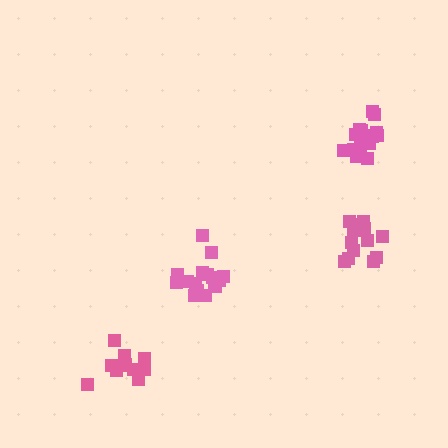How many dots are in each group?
Group 1: 14 dots, Group 2: 17 dots, Group 3: 11 dots, Group 4: 17 dots (59 total).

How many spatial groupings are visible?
There are 4 spatial groupings.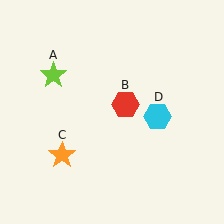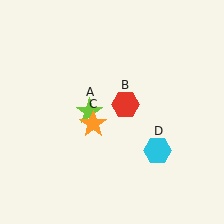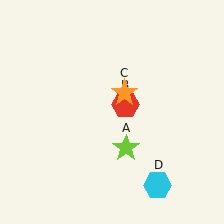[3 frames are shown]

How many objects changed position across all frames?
3 objects changed position: lime star (object A), orange star (object C), cyan hexagon (object D).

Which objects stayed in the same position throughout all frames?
Red hexagon (object B) remained stationary.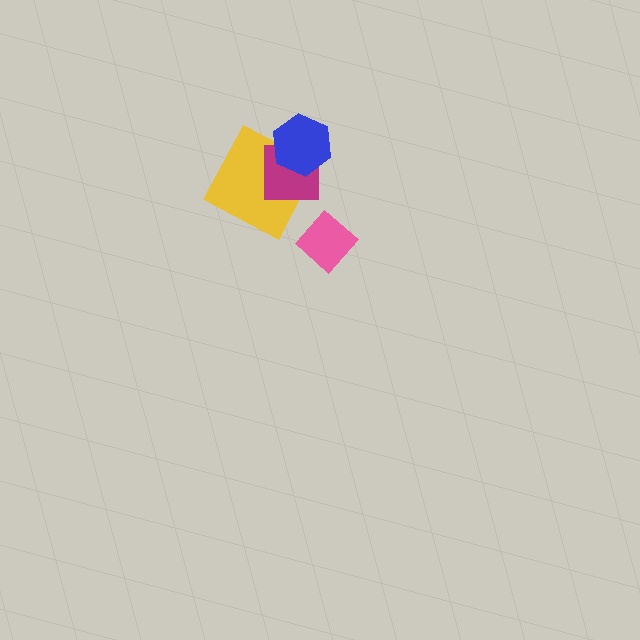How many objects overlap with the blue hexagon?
2 objects overlap with the blue hexagon.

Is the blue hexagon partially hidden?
No, no other shape covers it.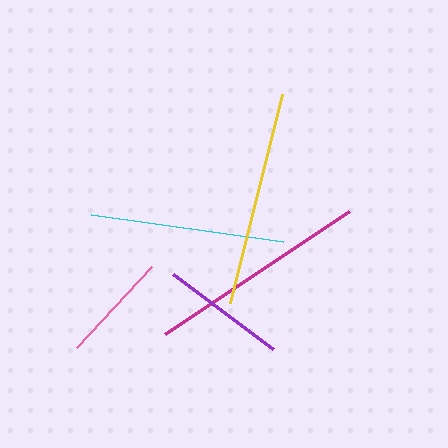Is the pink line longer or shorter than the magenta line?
The magenta line is longer than the pink line.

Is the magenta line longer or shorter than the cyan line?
The magenta line is longer than the cyan line.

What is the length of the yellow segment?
The yellow segment is approximately 215 pixels long.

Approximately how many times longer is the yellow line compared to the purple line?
The yellow line is approximately 1.7 times the length of the purple line.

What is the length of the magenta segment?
The magenta segment is approximately 222 pixels long.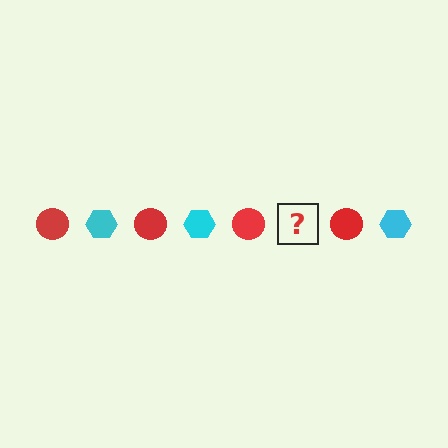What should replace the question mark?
The question mark should be replaced with a cyan hexagon.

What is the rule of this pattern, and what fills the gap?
The rule is that the pattern alternates between red circle and cyan hexagon. The gap should be filled with a cyan hexagon.